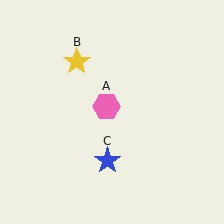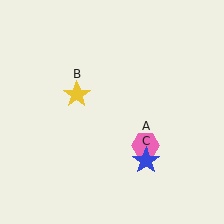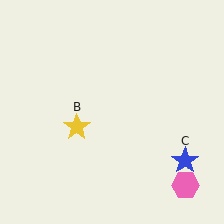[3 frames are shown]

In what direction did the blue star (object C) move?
The blue star (object C) moved right.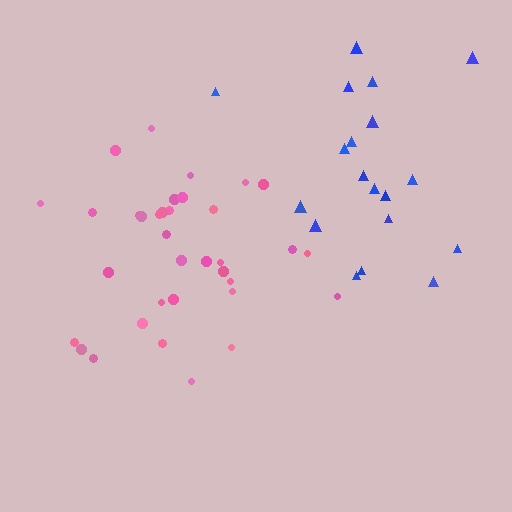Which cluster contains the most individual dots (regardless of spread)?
Pink (35).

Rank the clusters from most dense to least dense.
pink, blue.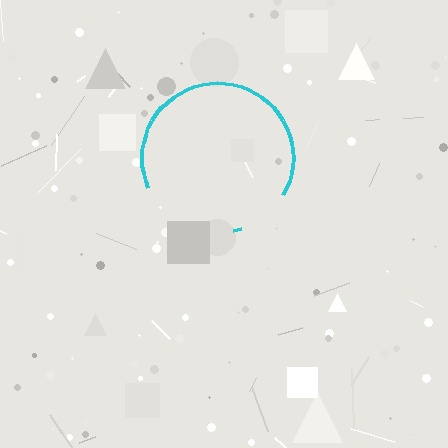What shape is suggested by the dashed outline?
The dashed outline suggests a circle.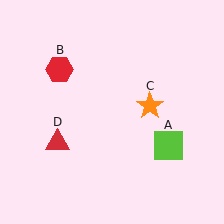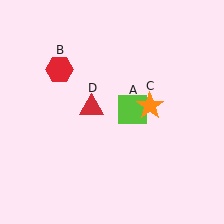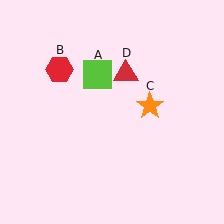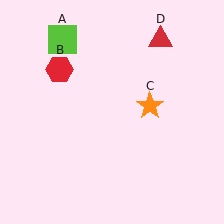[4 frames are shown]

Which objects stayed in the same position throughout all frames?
Red hexagon (object B) and orange star (object C) remained stationary.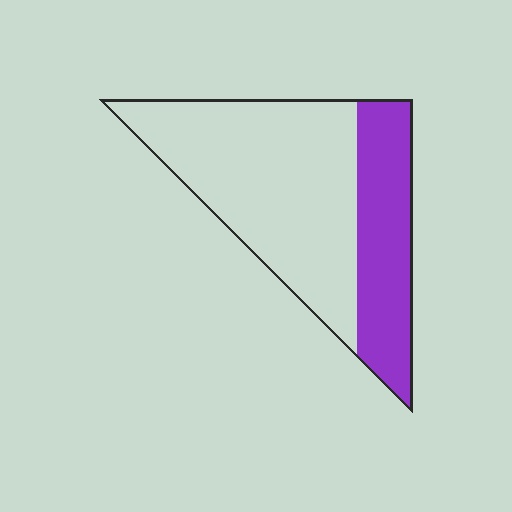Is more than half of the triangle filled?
No.